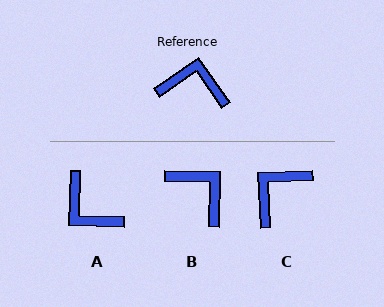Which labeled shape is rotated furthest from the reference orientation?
A, about 144 degrees away.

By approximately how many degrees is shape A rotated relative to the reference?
Approximately 144 degrees counter-clockwise.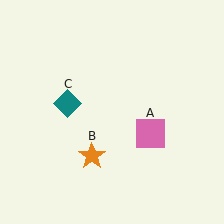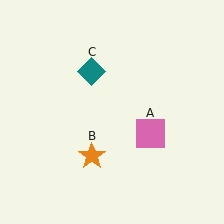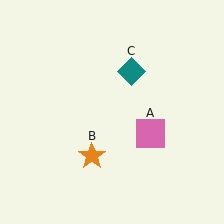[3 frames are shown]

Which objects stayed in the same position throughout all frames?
Pink square (object A) and orange star (object B) remained stationary.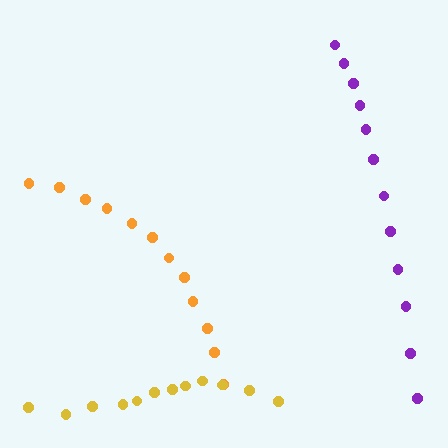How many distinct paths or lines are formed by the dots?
There are 3 distinct paths.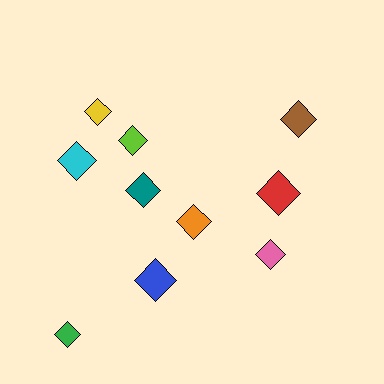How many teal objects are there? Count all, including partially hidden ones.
There is 1 teal object.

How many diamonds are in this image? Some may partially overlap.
There are 10 diamonds.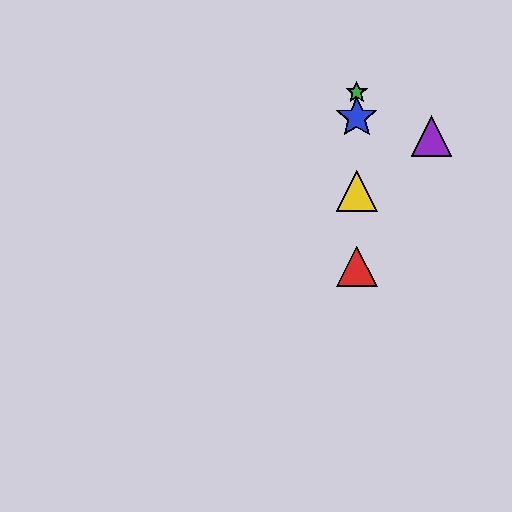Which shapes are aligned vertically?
The red triangle, the blue star, the green star, the yellow triangle are aligned vertically.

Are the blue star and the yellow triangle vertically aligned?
Yes, both are at x≈357.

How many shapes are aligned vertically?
4 shapes (the red triangle, the blue star, the green star, the yellow triangle) are aligned vertically.